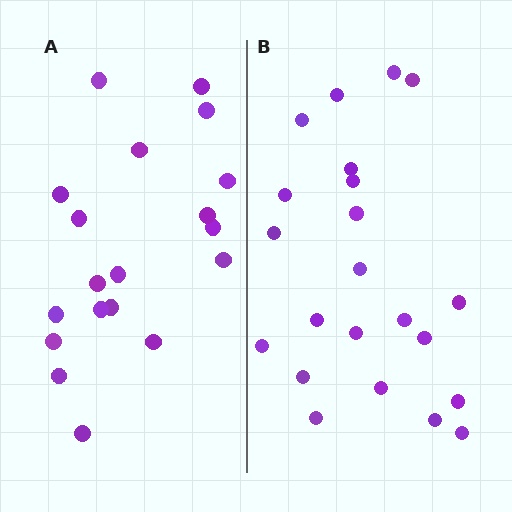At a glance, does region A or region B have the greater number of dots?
Region B (the right region) has more dots.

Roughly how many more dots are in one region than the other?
Region B has just a few more — roughly 2 or 3 more dots than region A.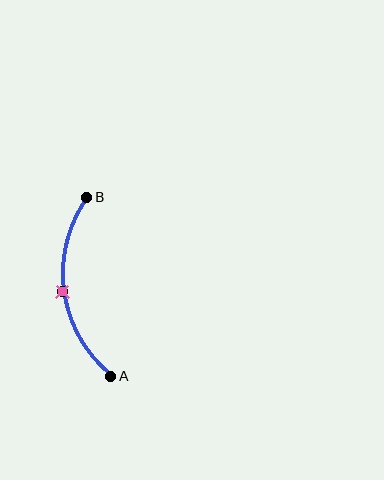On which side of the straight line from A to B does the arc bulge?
The arc bulges to the left of the straight line connecting A and B.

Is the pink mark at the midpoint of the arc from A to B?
Yes. The pink mark lies on the arc at equal arc-length from both A and B — it is the arc midpoint.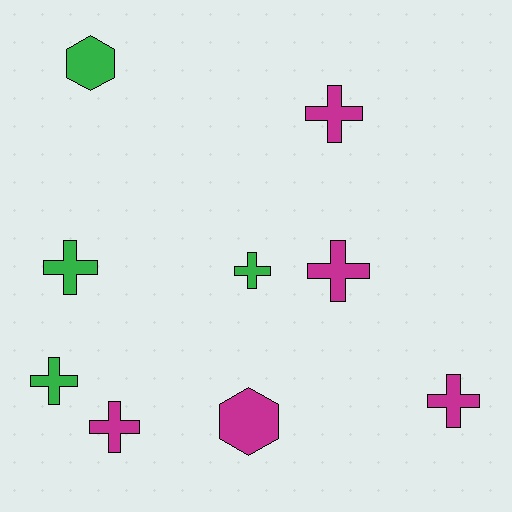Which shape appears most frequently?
Cross, with 7 objects.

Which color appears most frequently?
Magenta, with 5 objects.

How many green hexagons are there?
There is 1 green hexagon.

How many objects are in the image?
There are 9 objects.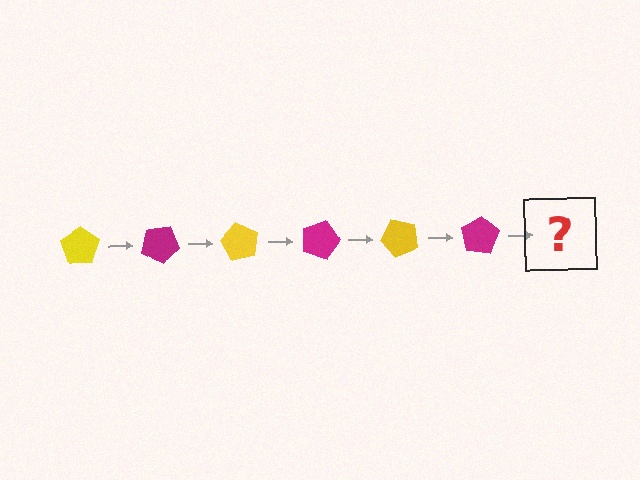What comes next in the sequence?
The next element should be a yellow pentagon, rotated 180 degrees from the start.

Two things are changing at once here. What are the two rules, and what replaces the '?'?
The two rules are that it rotates 30 degrees each step and the color cycles through yellow and magenta. The '?' should be a yellow pentagon, rotated 180 degrees from the start.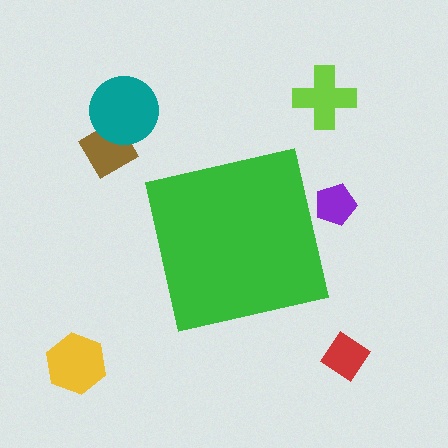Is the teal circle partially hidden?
No, the teal circle is fully visible.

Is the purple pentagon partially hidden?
Yes, the purple pentagon is partially hidden behind the green square.